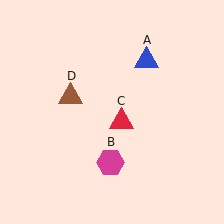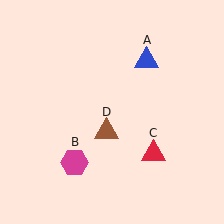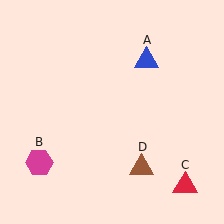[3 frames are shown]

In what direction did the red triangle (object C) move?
The red triangle (object C) moved down and to the right.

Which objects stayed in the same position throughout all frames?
Blue triangle (object A) remained stationary.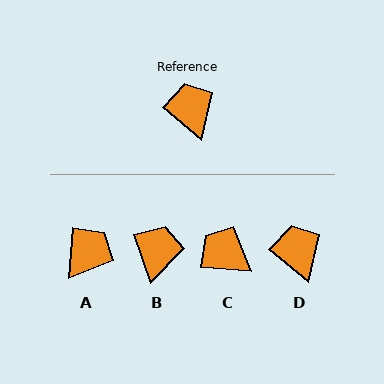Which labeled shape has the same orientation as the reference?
D.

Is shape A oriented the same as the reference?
No, it is off by about 55 degrees.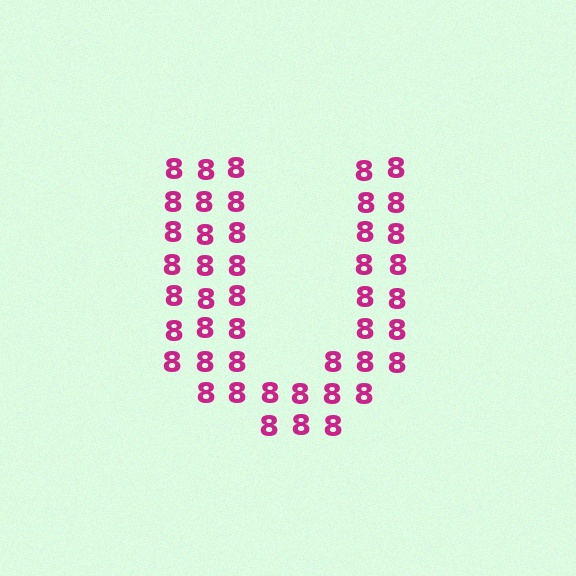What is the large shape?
The large shape is the letter U.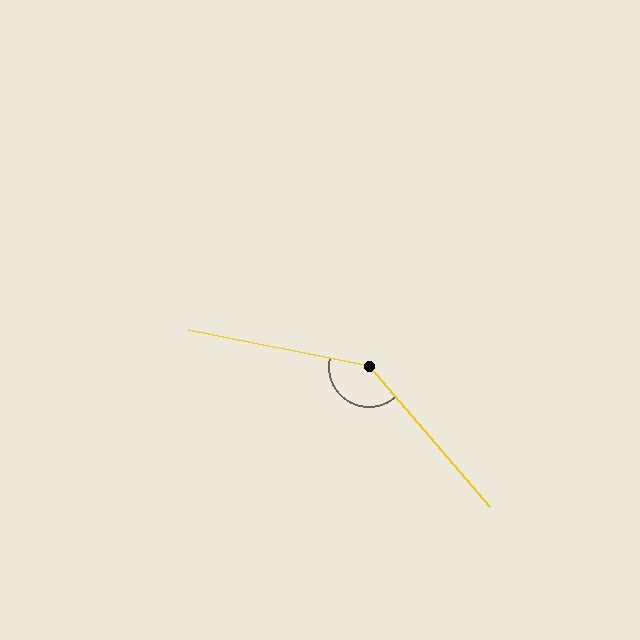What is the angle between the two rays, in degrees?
Approximately 142 degrees.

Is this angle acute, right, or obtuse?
It is obtuse.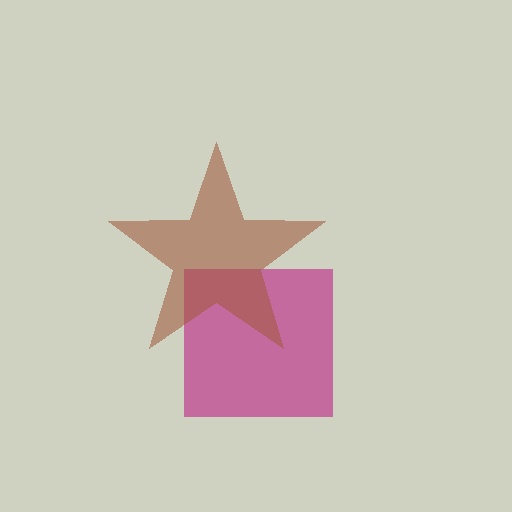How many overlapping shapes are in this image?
There are 2 overlapping shapes in the image.